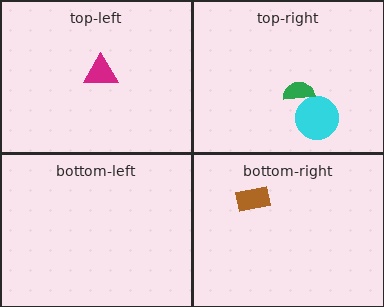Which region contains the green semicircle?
The top-right region.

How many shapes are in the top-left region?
1.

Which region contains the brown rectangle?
The bottom-right region.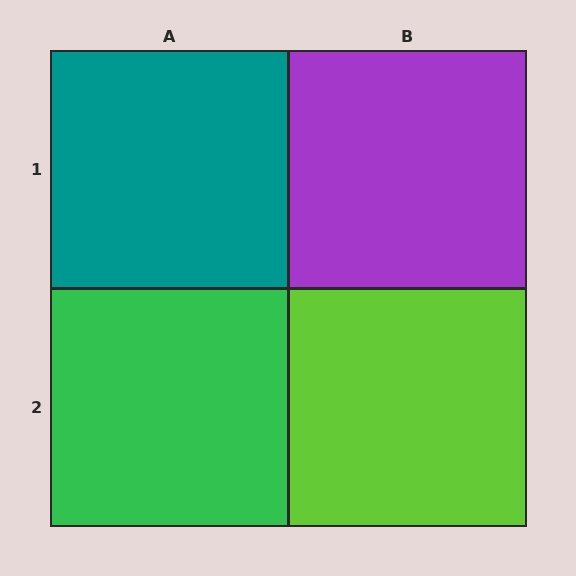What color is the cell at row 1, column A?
Teal.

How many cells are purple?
1 cell is purple.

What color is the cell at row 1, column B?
Purple.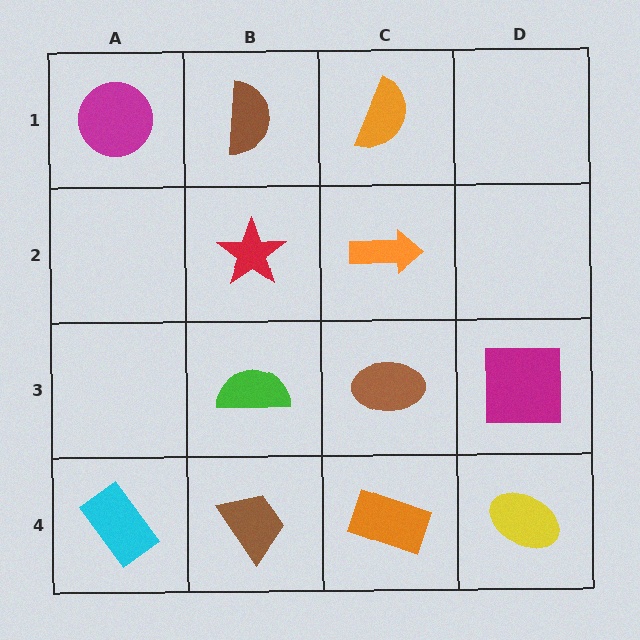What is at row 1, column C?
An orange semicircle.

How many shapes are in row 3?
3 shapes.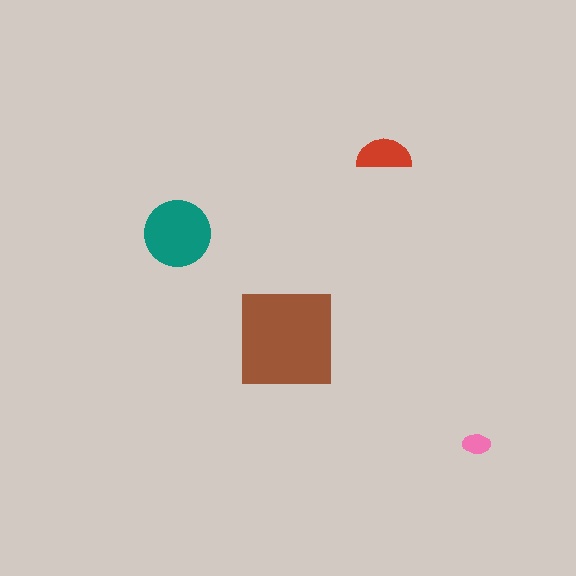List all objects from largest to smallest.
The brown square, the teal circle, the red semicircle, the pink ellipse.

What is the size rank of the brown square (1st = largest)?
1st.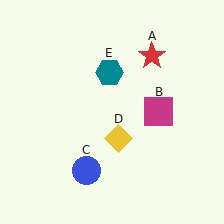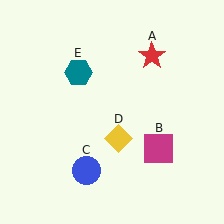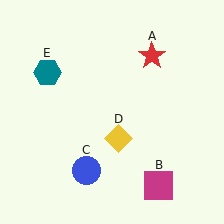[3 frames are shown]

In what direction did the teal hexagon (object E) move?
The teal hexagon (object E) moved left.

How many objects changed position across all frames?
2 objects changed position: magenta square (object B), teal hexagon (object E).